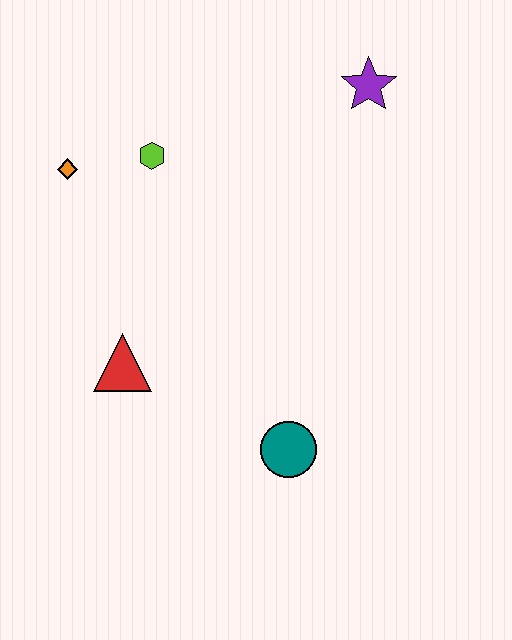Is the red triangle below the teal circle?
No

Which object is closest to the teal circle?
The red triangle is closest to the teal circle.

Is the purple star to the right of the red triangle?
Yes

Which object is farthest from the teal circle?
The purple star is farthest from the teal circle.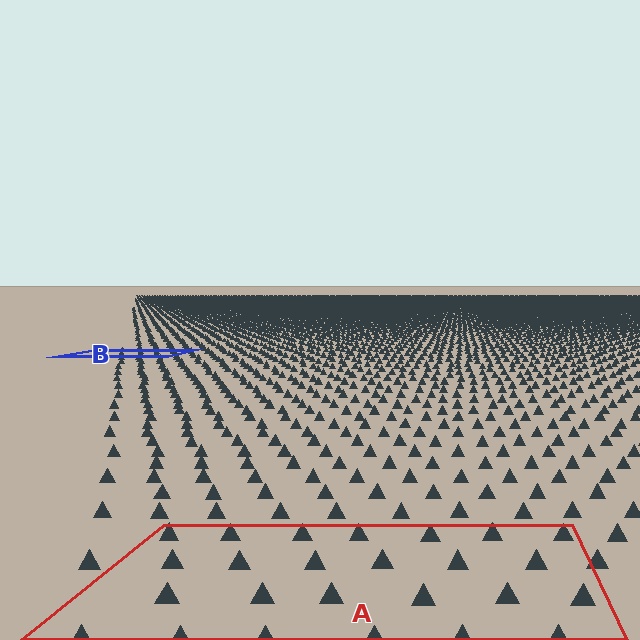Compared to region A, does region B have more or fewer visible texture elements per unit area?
Region B has more texture elements per unit area — they are packed more densely because it is farther away.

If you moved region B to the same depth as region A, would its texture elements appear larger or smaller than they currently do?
They would appear larger. At a closer depth, the same texture elements are projected at a bigger on-screen size.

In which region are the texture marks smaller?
The texture marks are smaller in region B, because it is farther away.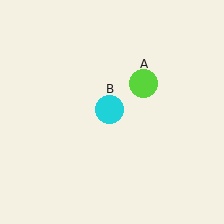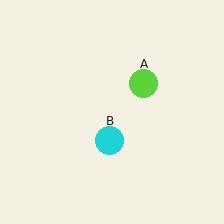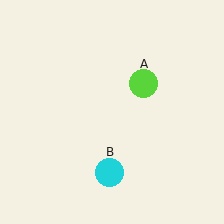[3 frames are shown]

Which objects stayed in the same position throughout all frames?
Lime circle (object A) remained stationary.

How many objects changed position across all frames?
1 object changed position: cyan circle (object B).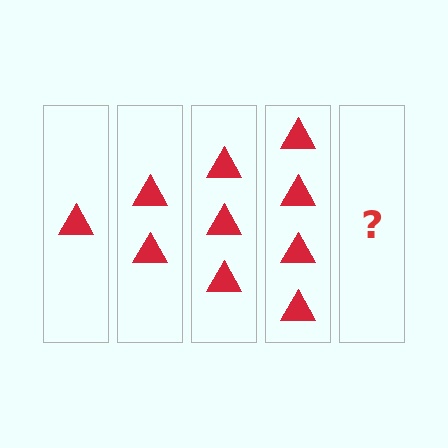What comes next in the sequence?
The next element should be 5 triangles.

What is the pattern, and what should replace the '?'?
The pattern is that each step adds one more triangle. The '?' should be 5 triangles.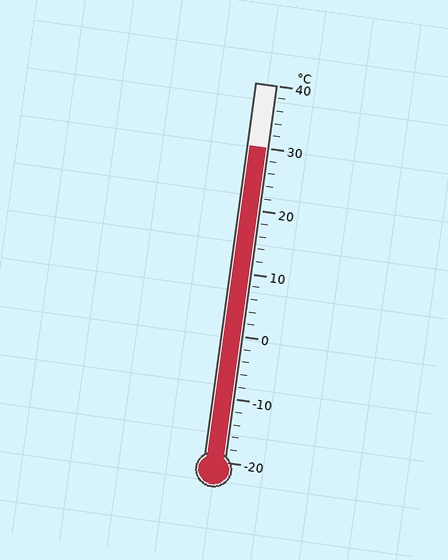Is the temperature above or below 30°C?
The temperature is at 30°C.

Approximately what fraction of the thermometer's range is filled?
The thermometer is filled to approximately 85% of its range.